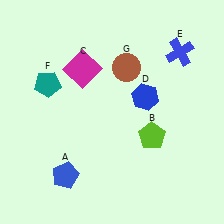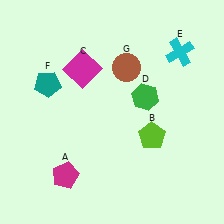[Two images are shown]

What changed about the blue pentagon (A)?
In Image 1, A is blue. In Image 2, it changed to magenta.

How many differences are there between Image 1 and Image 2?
There are 3 differences between the two images.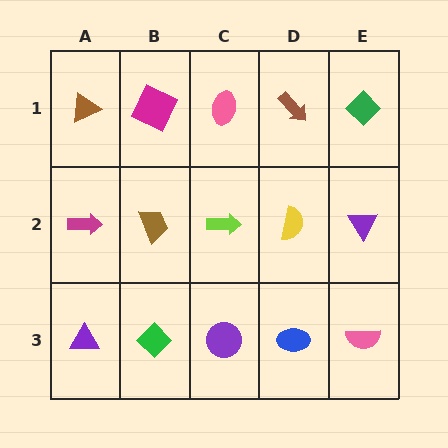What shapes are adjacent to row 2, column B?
A magenta square (row 1, column B), a green diamond (row 3, column B), a magenta arrow (row 2, column A), a lime arrow (row 2, column C).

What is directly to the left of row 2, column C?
A brown trapezoid.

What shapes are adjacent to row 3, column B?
A brown trapezoid (row 2, column B), a purple triangle (row 3, column A), a purple circle (row 3, column C).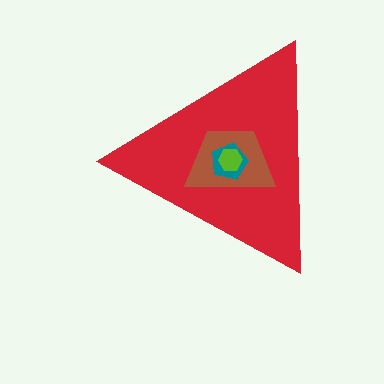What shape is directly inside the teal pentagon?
The lime hexagon.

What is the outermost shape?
The red triangle.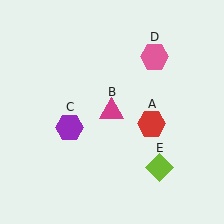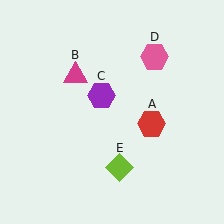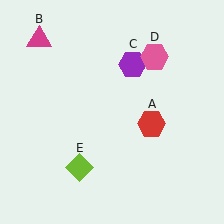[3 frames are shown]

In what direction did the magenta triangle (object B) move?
The magenta triangle (object B) moved up and to the left.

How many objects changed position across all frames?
3 objects changed position: magenta triangle (object B), purple hexagon (object C), lime diamond (object E).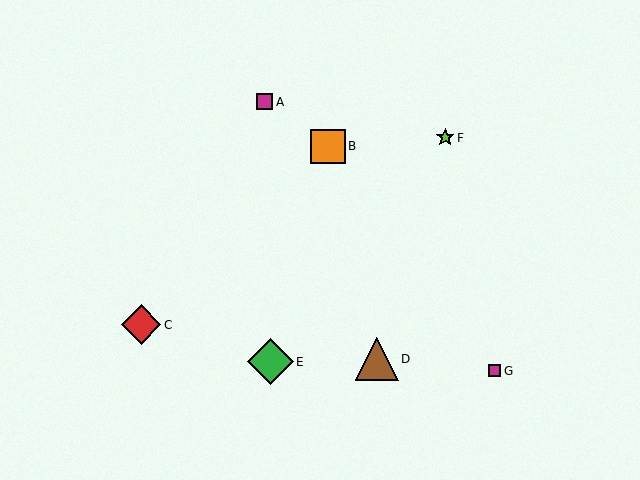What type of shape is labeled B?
Shape B is an orange square.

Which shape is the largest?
The green diamond (labeled E) is the largest.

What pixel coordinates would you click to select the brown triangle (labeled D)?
Click at (377, 359) to select the brown triangle D.